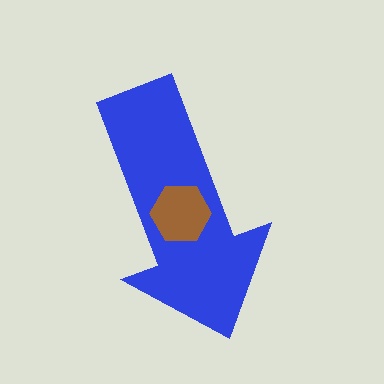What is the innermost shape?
The brown hexagon.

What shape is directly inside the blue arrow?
The brown hexagon.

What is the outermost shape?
The blue arrow.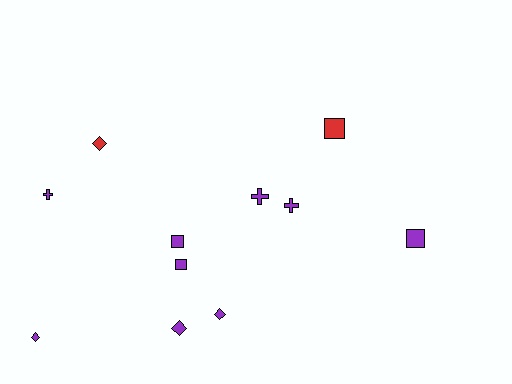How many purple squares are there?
There are 3 purple squares.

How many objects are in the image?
There are 11 objects.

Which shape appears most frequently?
Square, with 4 objects.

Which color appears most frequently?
Purple, with 9 objects.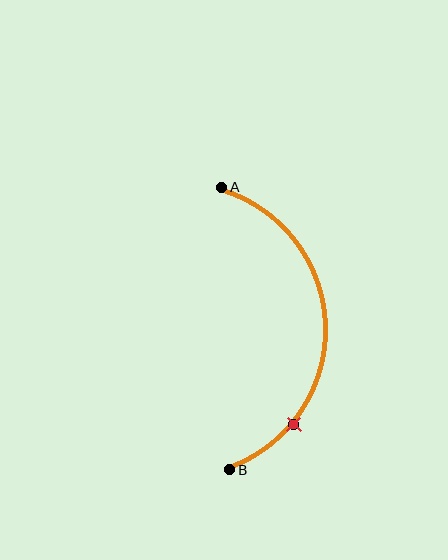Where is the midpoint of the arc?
The arc midpoint is the point on the curve farthest from the straight line joining A and B. It sits to the right of that line.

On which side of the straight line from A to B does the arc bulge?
The arc bulges to the right of the straight line connecting A and B.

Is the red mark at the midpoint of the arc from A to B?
No. The red mark lies on the arc but is closer to endpoint B. The arc midpoint would be at the point on the curve equidistant along the arc from both A and B.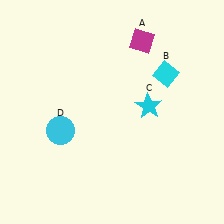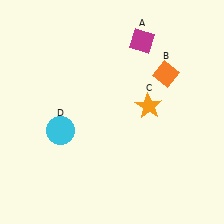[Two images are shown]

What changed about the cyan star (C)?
In Image 1, C is cyan. In Image 2, it changed to orange.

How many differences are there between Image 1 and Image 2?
There are 2 differences between the two images.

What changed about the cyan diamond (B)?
In Image 1, B is cyan. In Image 2, it changed to orange.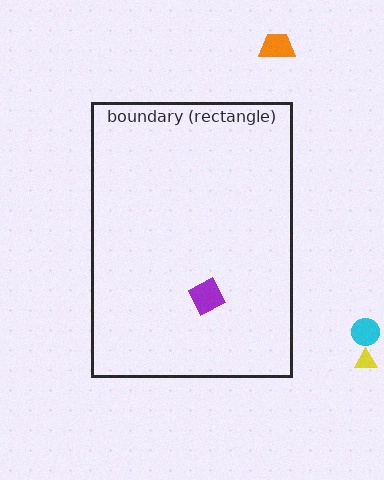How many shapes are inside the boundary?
1 inside, 3 outside.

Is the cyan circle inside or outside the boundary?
Outside.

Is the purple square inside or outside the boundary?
Inside.